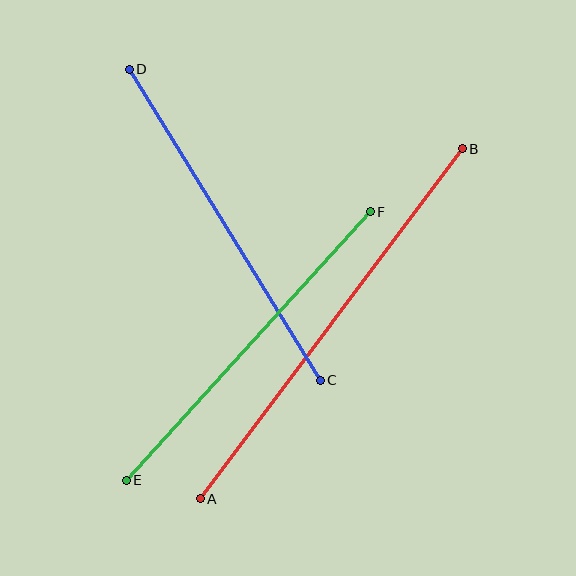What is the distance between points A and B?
The distance is approximately 437 pixels.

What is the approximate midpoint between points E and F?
The midpoint is at approximately (248, 346) pixels.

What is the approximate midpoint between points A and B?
The midpoint is at approximately (331, 324) pixels.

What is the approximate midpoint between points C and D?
The midpoint is at approximately (225, 225) pixels.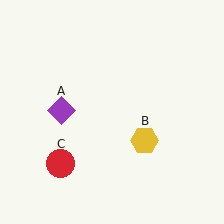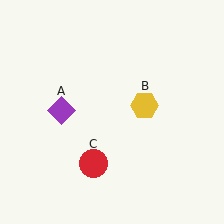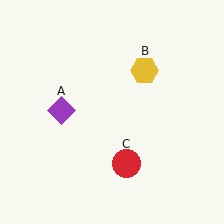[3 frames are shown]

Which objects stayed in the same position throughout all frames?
Purple diamond (object A) remained stationary.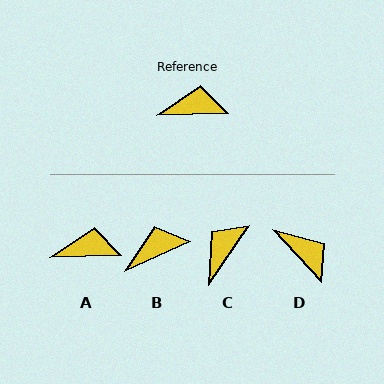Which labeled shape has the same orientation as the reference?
A.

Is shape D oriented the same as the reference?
No, it is off by about 50 degrees.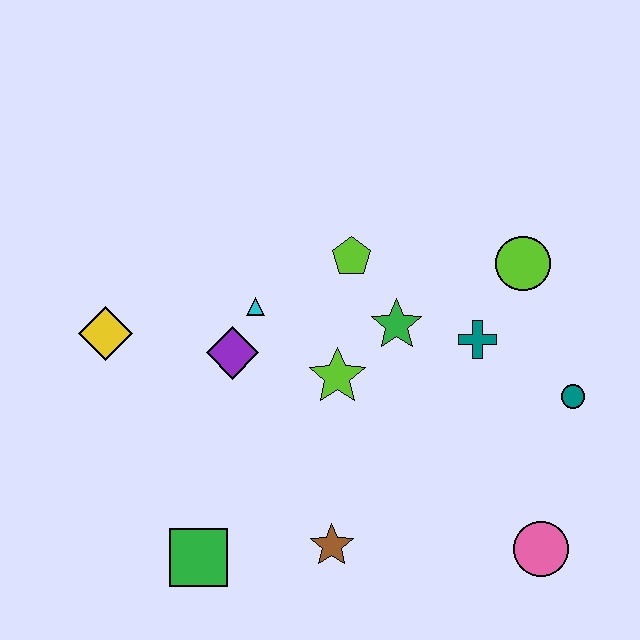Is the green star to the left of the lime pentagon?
No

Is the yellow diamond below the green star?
Yes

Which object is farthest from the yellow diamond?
The pink circle is farthest from the yellow diamond.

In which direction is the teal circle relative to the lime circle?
The teal circle is below the lime circle.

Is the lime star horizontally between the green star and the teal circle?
No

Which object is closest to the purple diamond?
The cyan triangle is closest to the purple diamond.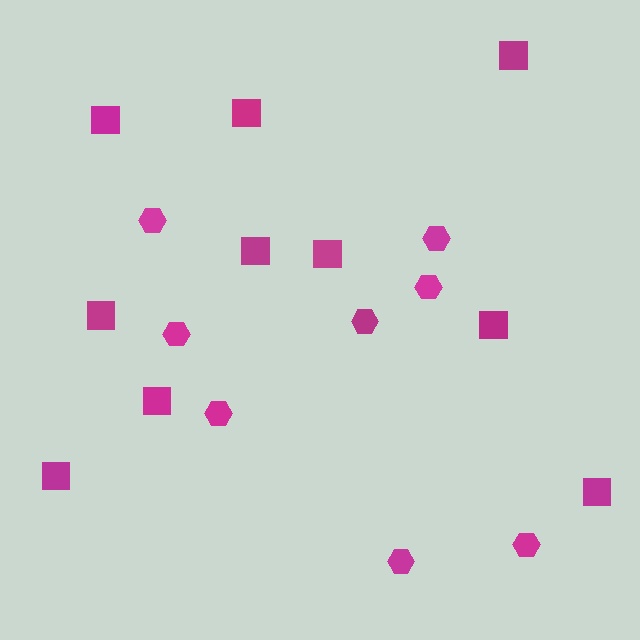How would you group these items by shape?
There are 2 groups: one group of squares (10) and one group of hexagons (8).